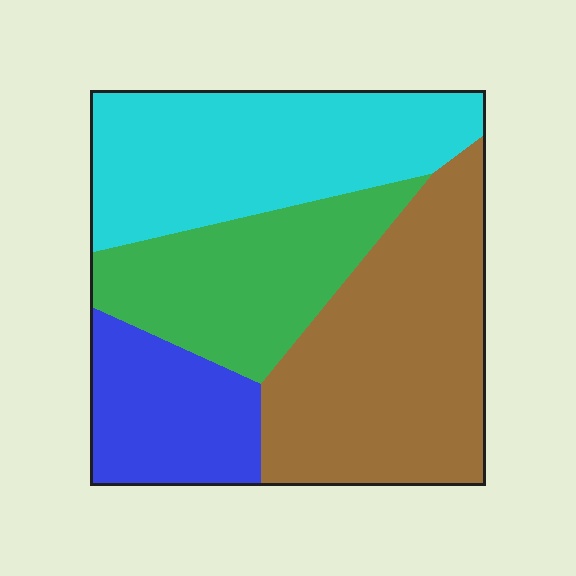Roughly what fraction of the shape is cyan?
Cyan covers around 30% of the shape.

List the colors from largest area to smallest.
From largest to smallest: brown, cyan, green, blue.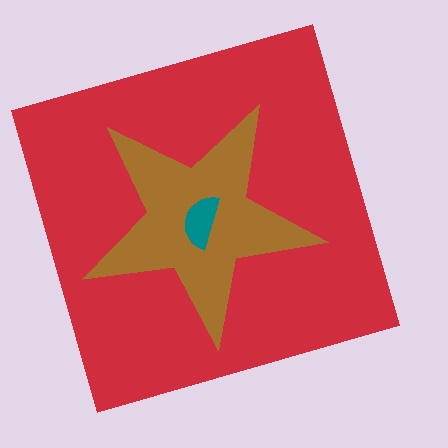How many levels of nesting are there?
3.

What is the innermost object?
The teal semicircle.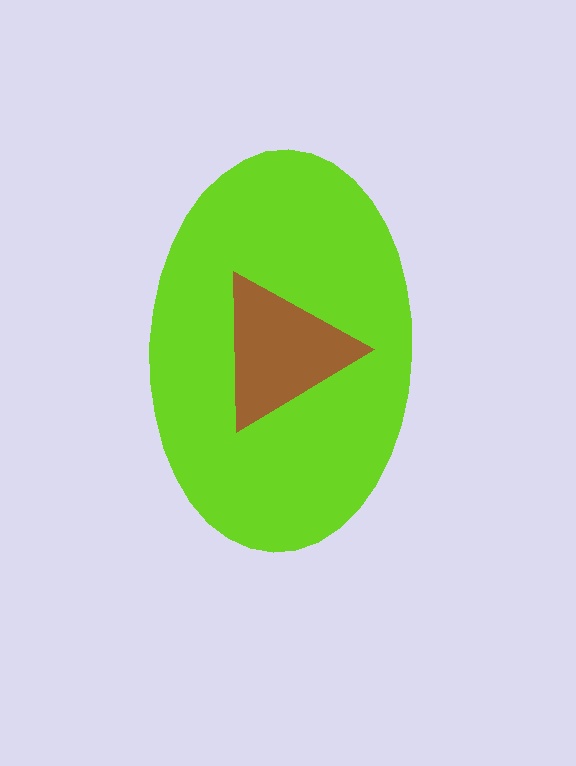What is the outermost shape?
The lime ellipse.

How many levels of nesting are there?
2.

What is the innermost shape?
The brown triangle.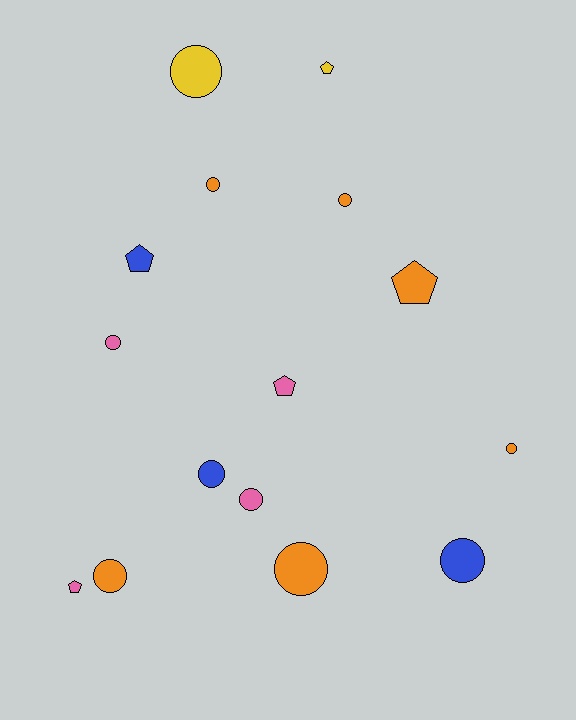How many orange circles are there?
There are 5 orange circles.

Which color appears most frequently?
Orange, with 6 objects.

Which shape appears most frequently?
Circle, with 10 objects.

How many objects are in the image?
There are 15 objects.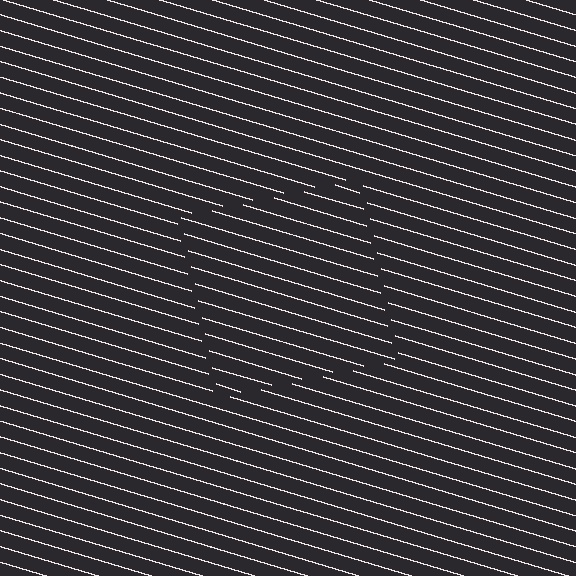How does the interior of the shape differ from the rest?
The interior of the shape contains the same grating, shifted by half a period — the contour is defined by the phase discontinuity where line-ends from the inner and outer gratings abut.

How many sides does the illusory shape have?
4 sides — the line-ends trace a square.